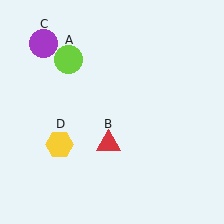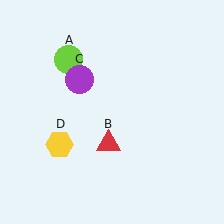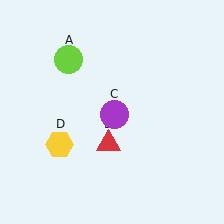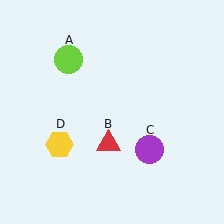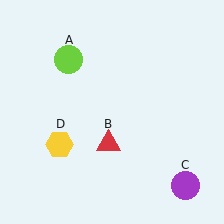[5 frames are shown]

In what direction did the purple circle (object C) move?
The purple circle (object C) moved down and to the right.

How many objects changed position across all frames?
1 object changed position: purple circle (object C).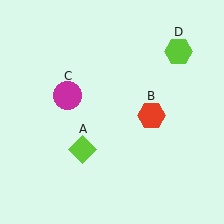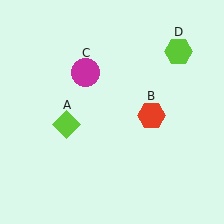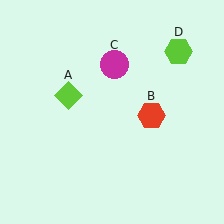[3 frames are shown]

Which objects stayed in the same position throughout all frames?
Red hexagon (object B) and lime hexagon (object D) remained stationary.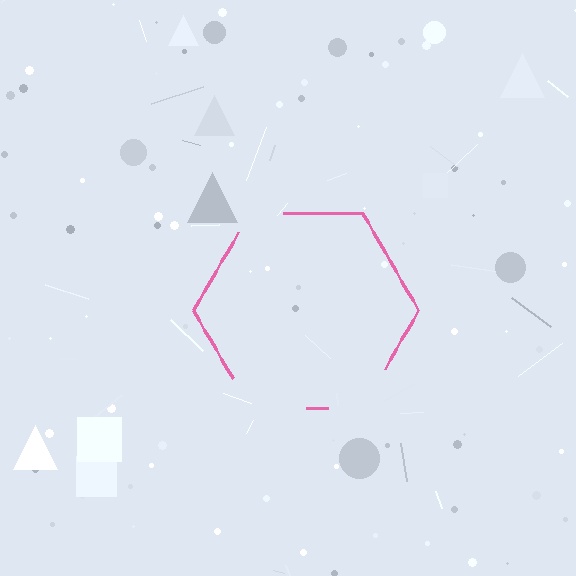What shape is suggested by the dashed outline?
The dashed outline suggests a hexagon.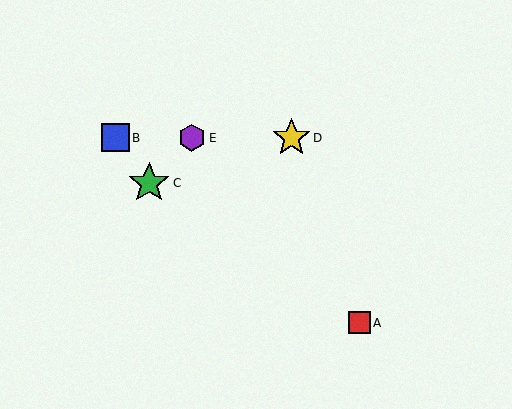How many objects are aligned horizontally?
3 objects (B, D, E) are aligned horizontally.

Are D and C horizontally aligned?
No, D is at y≈138 and C is at y≈183.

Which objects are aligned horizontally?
Objects B, D, E are aligned horizontally.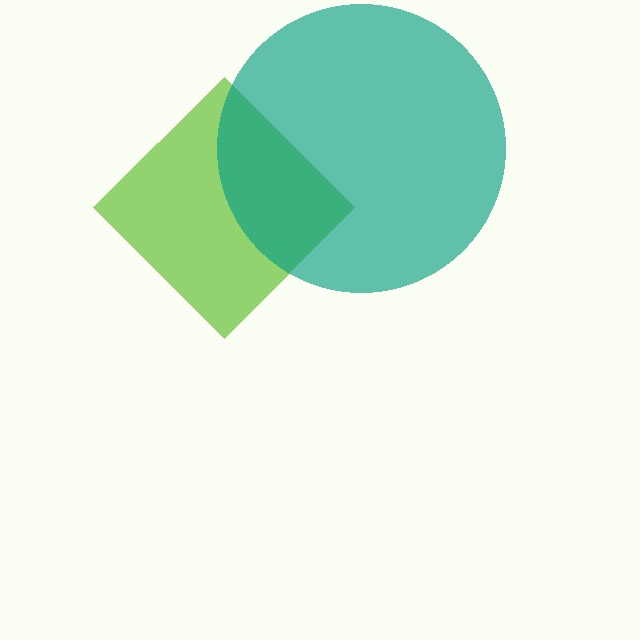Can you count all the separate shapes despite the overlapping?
Yes, there are 2 separate shapes.